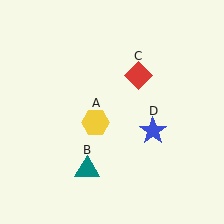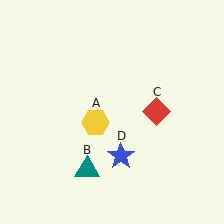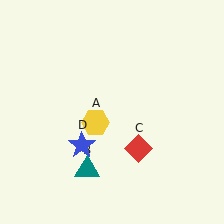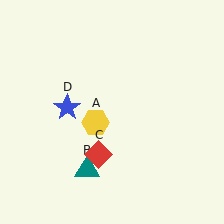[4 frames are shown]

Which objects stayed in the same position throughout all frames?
Yellow hexagon (object A) and teal triangle (object B) remained stationary.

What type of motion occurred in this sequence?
The red diamond (object C), blue star (object D) rotated clockwise around the center of the scene.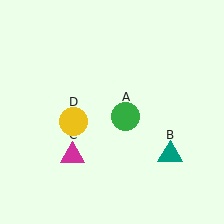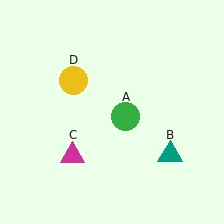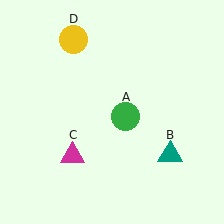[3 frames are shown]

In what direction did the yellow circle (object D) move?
The yellow circle (object D) moved up.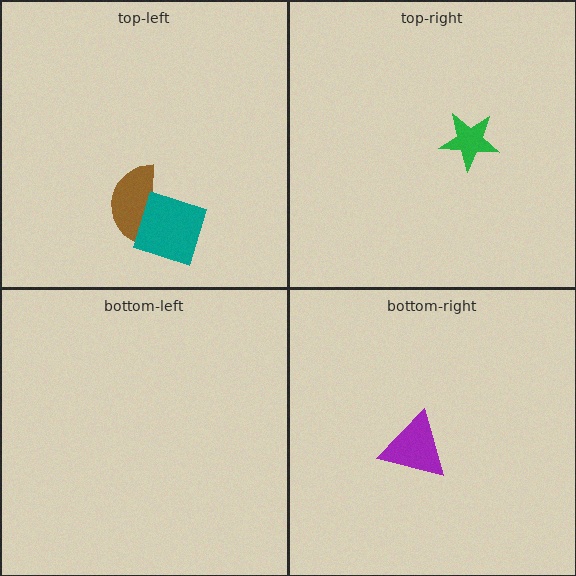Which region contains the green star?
The top-right region.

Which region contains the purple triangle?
The bottom-right region.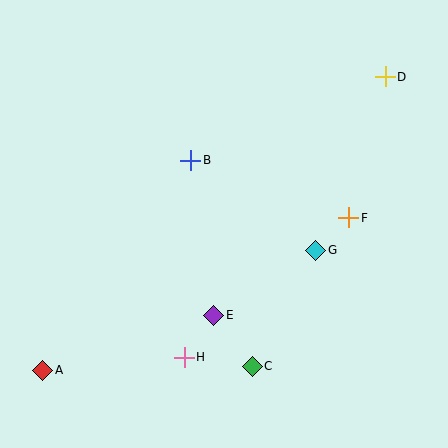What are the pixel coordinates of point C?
Point C is at (252, 366).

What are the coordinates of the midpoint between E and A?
The midpoint between E and A is at (128, 343).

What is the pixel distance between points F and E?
The distance between F and E is 167 pixels.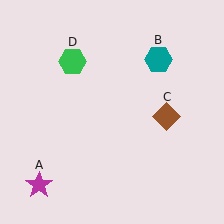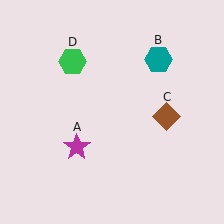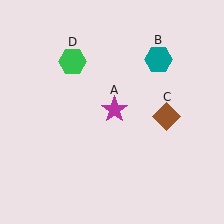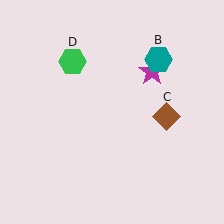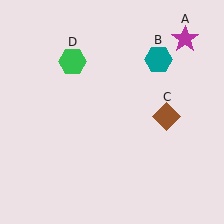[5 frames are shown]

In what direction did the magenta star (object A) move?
The magenta star (object A) moved up and to the right.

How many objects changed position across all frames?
1 object changed position: magenta star (object A).